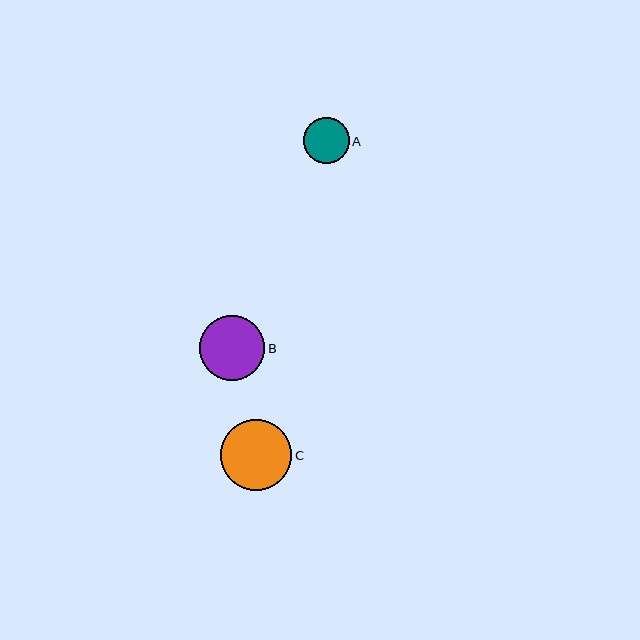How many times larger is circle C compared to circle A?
Circle C is approximately 1.6 times the size of circle A.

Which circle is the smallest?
Circle A is the smallest with a size of approximately 46 pixels.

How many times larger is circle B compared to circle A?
Circle B is approximately 1.4 times the size of circle A.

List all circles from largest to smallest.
From largest to smallest: C, B, A.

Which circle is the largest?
Circle C is the largest with a size of approximately 71 pixels.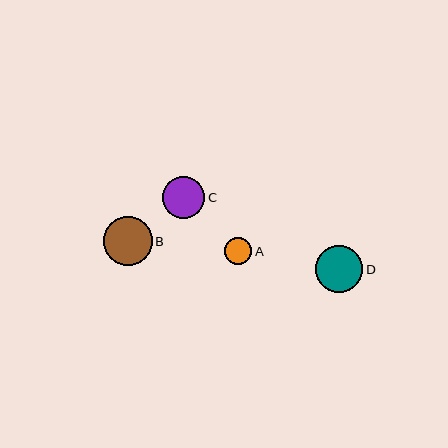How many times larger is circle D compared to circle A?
Circle D is approximately 1.7 times the size of circle A.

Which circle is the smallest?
Circle A is the smallest with a size of approximately 27 pixels.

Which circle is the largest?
Circle B is the largest with a size of approximately 48 pixels.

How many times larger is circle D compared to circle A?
Circle D is approximately 1.7 times the size of circle A.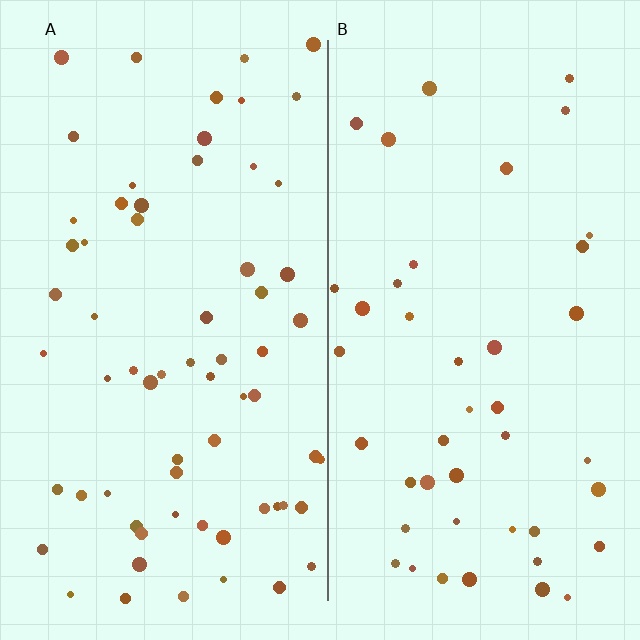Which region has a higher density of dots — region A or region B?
A (the left).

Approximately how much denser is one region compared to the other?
Approximately 1.5× — region A over region B.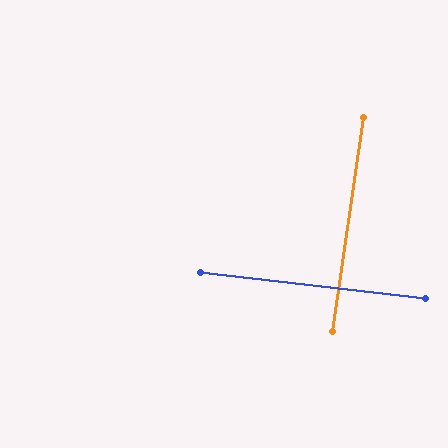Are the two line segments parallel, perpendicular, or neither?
Perpendicular — they meet at approximately 88°.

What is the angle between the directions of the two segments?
Approximately 88 degrees.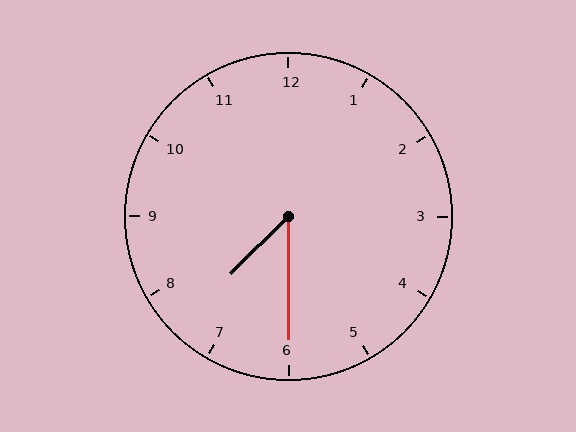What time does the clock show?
7:30.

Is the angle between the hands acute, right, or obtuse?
It is acute.